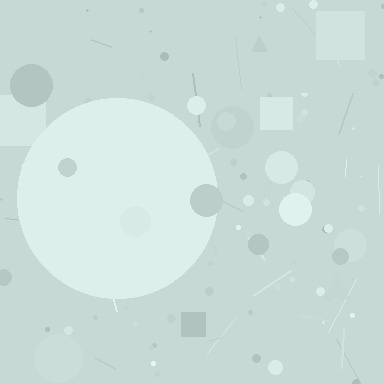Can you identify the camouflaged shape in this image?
The camouflaged shape is a circle.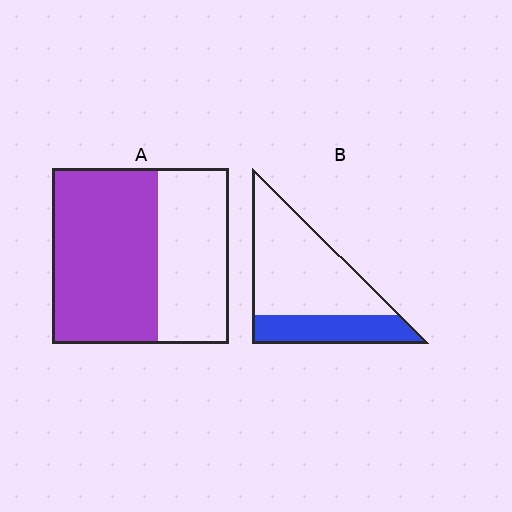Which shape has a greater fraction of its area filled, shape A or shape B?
Shape A.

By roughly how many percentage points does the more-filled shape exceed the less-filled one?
By roughly 30 percentage points (A over B).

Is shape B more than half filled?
No.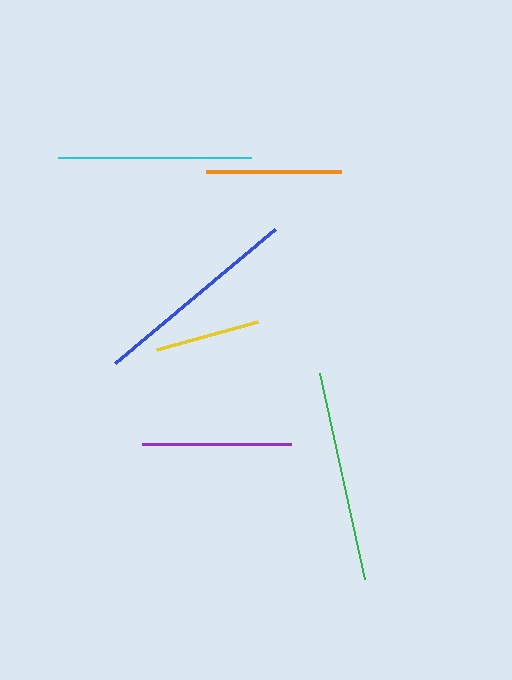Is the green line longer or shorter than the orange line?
The green line is longer than the orange line.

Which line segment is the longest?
The green line is the longest at approximately 211 pixels.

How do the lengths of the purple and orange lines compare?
The purple and orange lines are approximately the same length.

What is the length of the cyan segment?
The cyan segment is approximately 193 pixels long.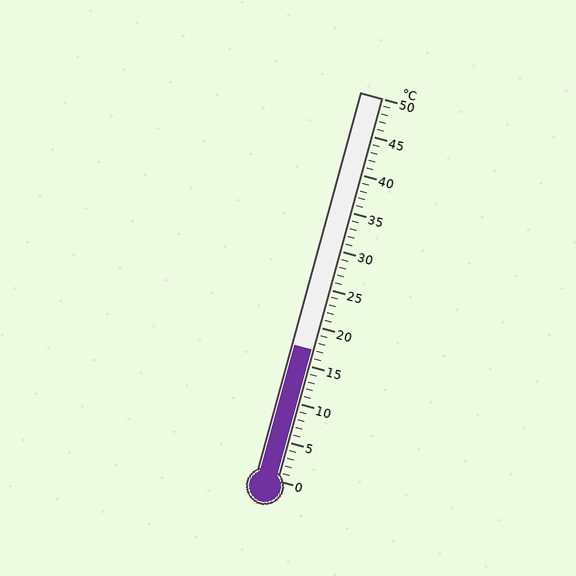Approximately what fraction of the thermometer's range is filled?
The thermometer is filled to approximately 35% of its range.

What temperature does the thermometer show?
The thermometer shows approximately 17°C.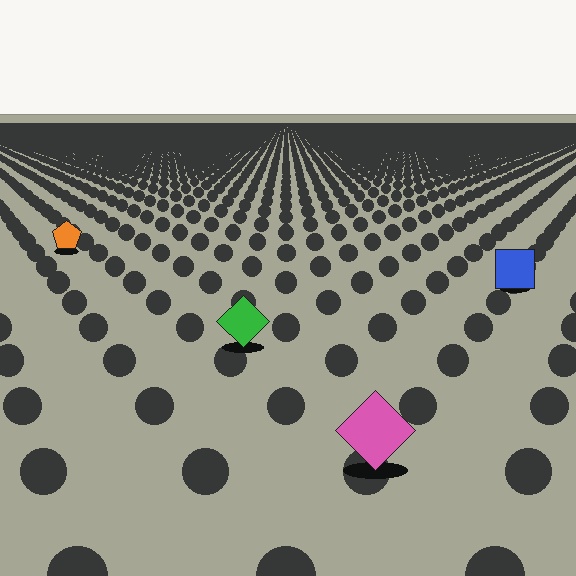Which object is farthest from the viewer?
The orange pentagon is farthest from the viewer. It appears smaller and the ground texture around it is denser.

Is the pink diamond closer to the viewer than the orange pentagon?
Yes. The pink diamond is closer — you can tell from the texture gradient: the ground texture is coarser near it.